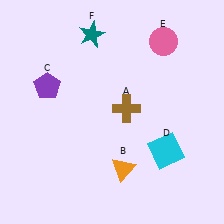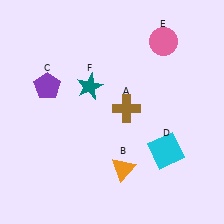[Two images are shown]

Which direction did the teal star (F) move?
The teal star (F) moved down.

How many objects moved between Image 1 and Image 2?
1 object moved between the two images.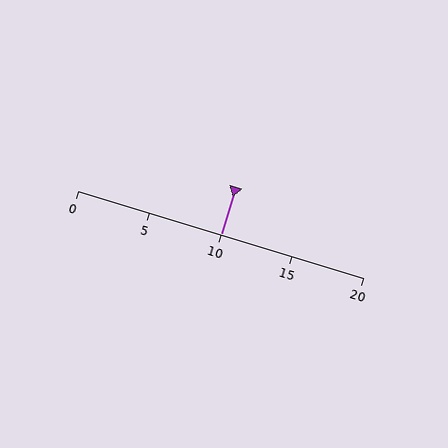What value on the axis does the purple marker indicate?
The marker indicates approximately 10.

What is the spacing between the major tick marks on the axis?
The major ticks are spaced 5 apart.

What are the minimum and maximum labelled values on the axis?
The axis runs from 0 to 20.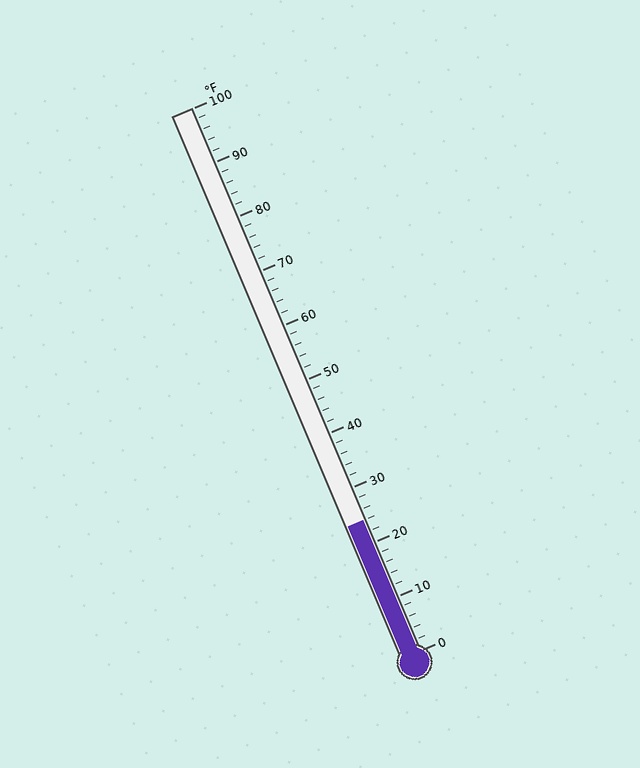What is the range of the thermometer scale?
The thermometer scale ranges from 0°F to 100°F.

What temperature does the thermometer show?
The thermometer shows approximately 24°F.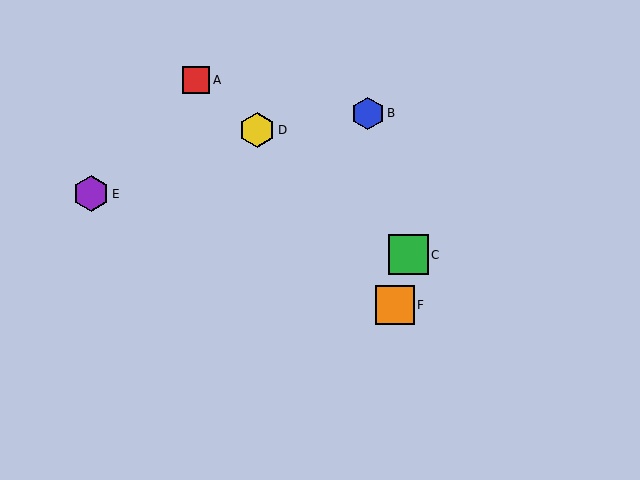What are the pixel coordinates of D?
Object D is at (257, 130).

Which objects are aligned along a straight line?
Objects A, C, D are aligned along a straight line.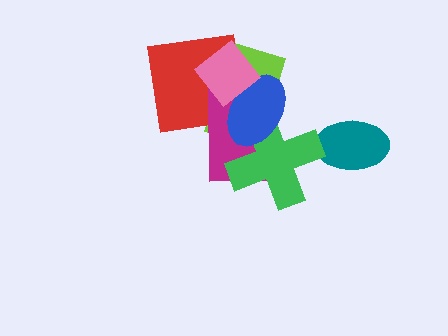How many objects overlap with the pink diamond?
4 objects overlap with the pink diamond.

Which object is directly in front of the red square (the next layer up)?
The magenta rectangle is directly in front of the red square.